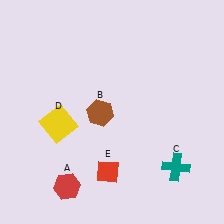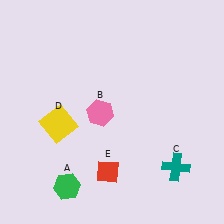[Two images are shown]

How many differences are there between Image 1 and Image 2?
There are 2 differences between the two images.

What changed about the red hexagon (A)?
In Image 1, A is red. In Image 2, it changed to green.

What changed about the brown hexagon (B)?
In Image 1, B is brown. In Image 2, it changed to pink.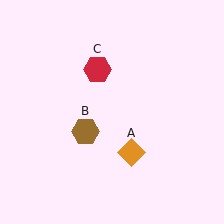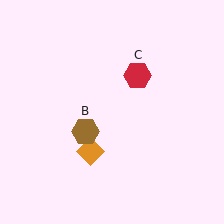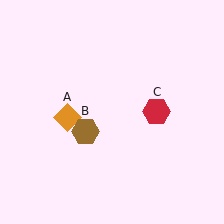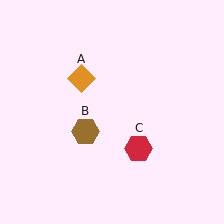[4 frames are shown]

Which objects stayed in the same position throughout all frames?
Brown hexagon (object B) remained stationary.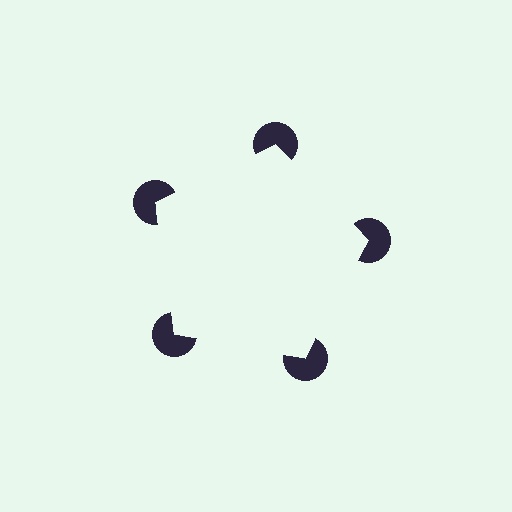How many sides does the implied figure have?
5 sides.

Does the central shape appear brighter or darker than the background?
It typically appears slightly brighter than the background, even though no actual brightness change is drawn.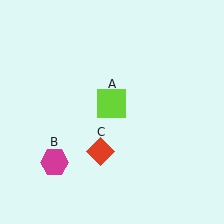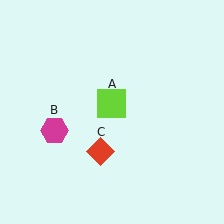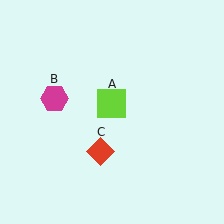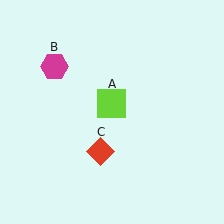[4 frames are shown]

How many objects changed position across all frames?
1 object changed position: magenta hexagon (object B).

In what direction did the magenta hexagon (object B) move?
The magenta hexagon (object B) moved up.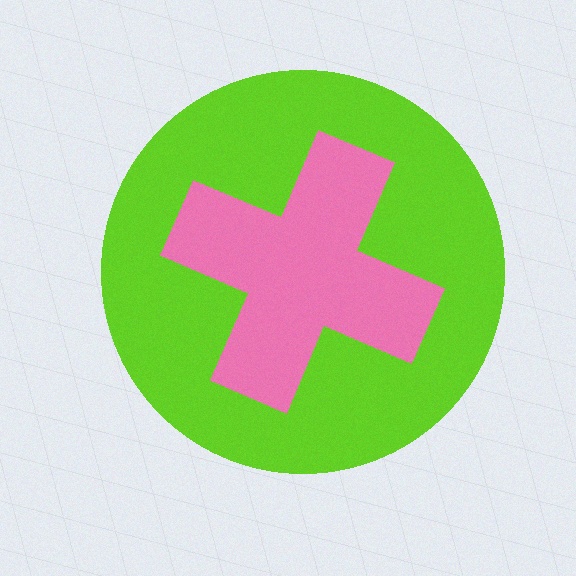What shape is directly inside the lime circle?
The pink cross.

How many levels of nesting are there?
2.